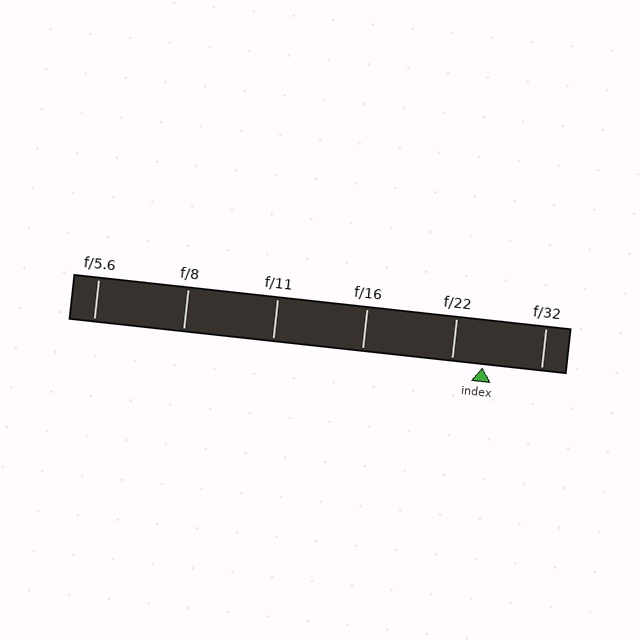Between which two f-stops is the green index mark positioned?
The index mark is between f/22 and f/32.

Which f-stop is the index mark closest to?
The index mark is closest to f/22.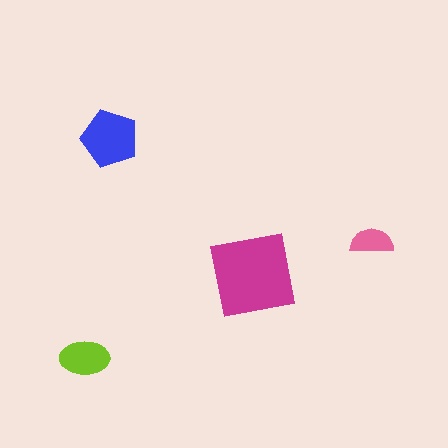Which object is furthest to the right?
The pink semicircle is rightmost.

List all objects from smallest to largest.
The pink semicircle, the lime ellipse, the blue pentagon, the magenta square.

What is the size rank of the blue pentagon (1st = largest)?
2nd.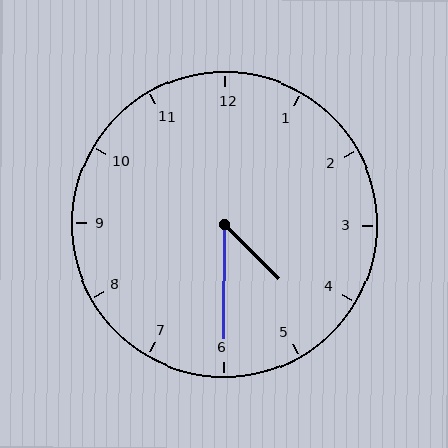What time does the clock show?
4:30.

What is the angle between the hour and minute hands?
Approximately 45 degrees.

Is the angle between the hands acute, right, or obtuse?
It is acute.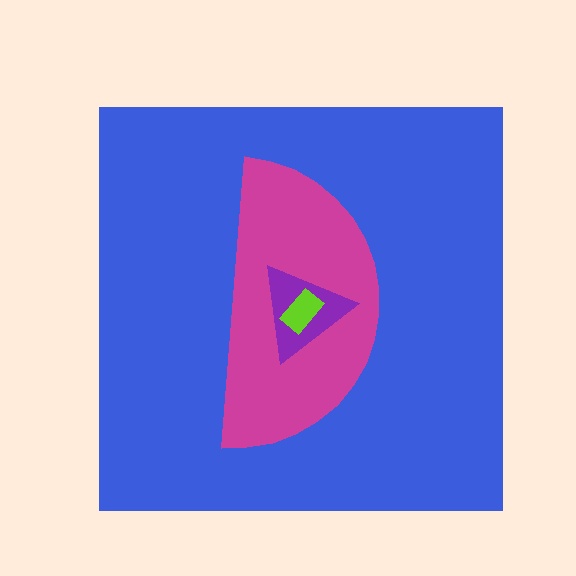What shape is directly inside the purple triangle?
The lime rectangle.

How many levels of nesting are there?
4.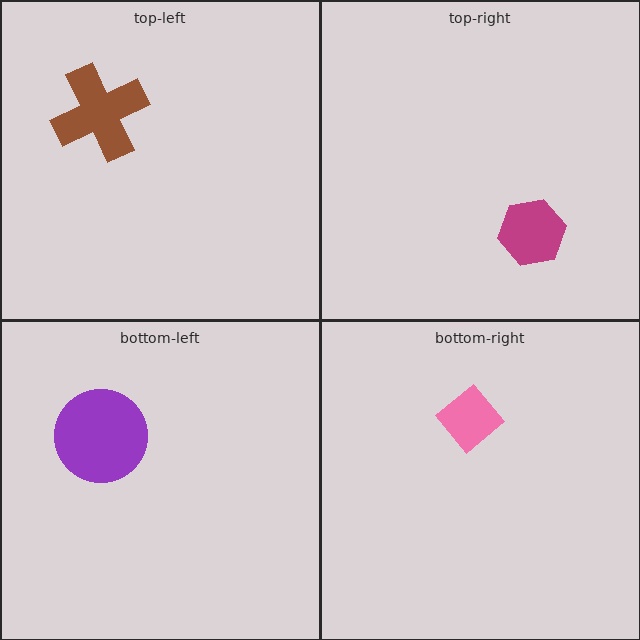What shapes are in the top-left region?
The brown cross.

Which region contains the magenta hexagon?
The top-right region.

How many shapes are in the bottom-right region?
1.